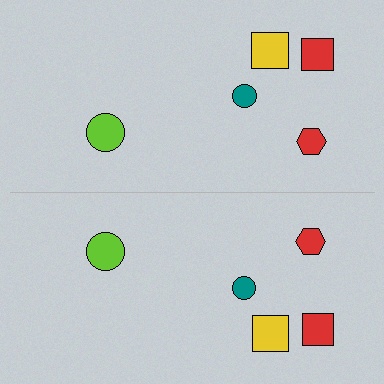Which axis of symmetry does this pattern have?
The pattern has a horizontal axis of symmetry running through the center of the image.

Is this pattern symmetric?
Yes, this pattern has bilateral (reflection) symmetry.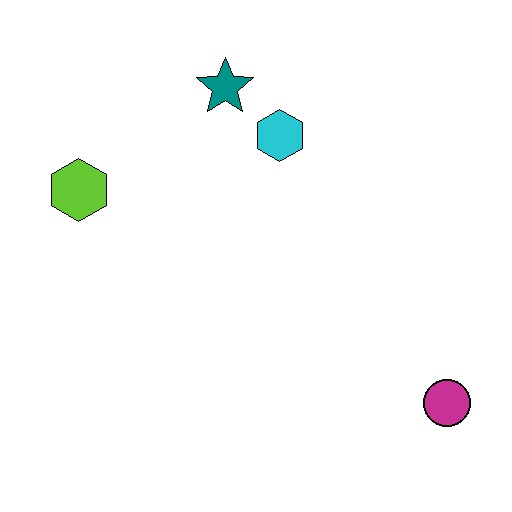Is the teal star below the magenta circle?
No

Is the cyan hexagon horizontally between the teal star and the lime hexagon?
No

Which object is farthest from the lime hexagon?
The magenta circle is farthest from the lime hexagon.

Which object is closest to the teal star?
The cyan hexagon is closest to the teal star.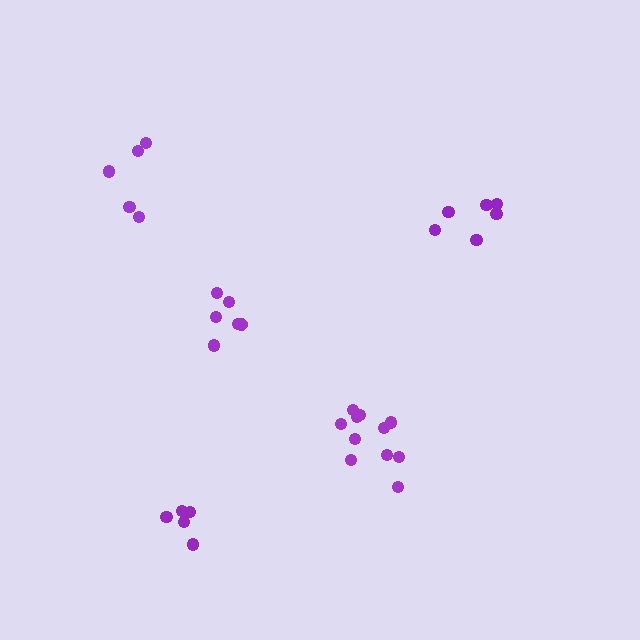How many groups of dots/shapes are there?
There are 5 groups.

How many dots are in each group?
Group 1: 5 dots, Group 2: 5 dots, Group 3: 11 dots, Group 4: 6 dots, Group 5: 6 dots (33 total).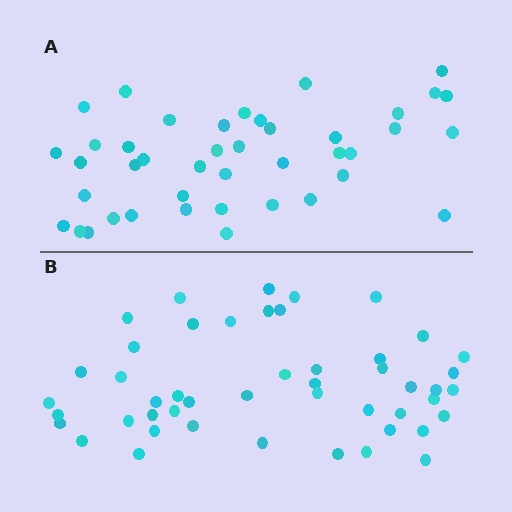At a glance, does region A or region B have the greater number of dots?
Region B (the bottom region) has more dots.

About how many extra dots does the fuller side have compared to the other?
Region B has about 6 more dots than region A.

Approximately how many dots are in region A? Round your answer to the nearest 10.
About 40 dots. (The exact count is 42, which rounds to 40.)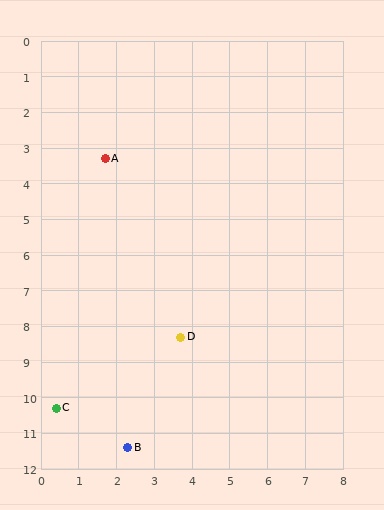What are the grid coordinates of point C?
Point C is at approximately (0.4, 10.3).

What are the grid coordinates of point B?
Point B is at approximately (2.3, 11.4).